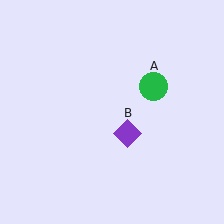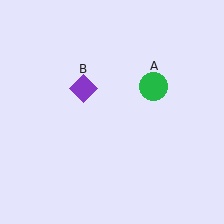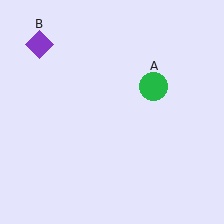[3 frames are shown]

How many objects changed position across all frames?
1 object changed position: purple diamond (object B).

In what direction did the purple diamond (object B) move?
The purple diamond (object B) moved up and to the left.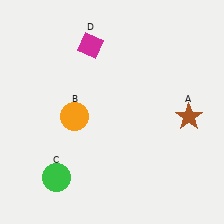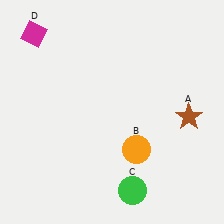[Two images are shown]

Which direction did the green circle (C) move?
The green circle (C) moved right.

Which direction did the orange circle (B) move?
The orange circle (B) moved right.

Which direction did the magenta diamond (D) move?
The magenta diamond (D) moved left.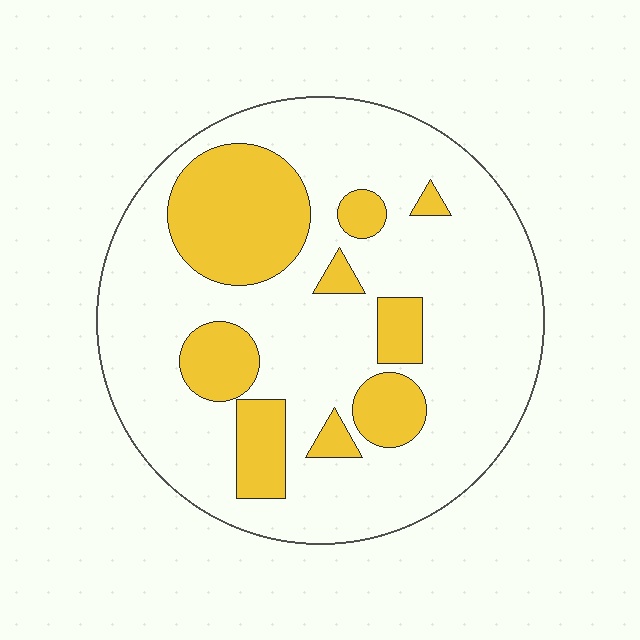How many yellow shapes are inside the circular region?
9.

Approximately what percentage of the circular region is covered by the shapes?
Approximately 25%.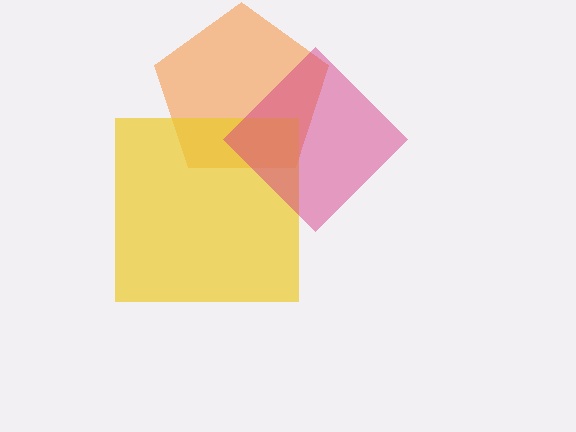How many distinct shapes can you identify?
There are 3 distinct shapes: an orange pentagon, a yellow square, a magenta diamond.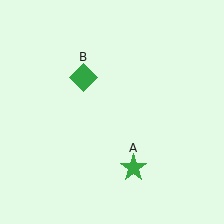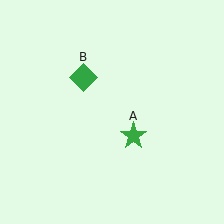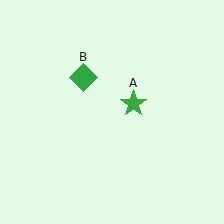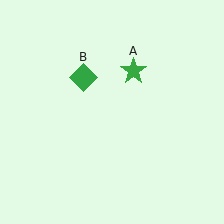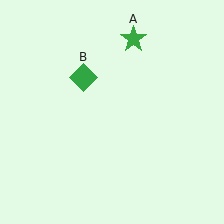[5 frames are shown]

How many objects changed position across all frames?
1 object changed position: green star (object A).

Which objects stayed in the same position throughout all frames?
Green diamond (object B) remained stationary.